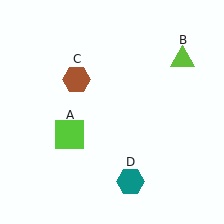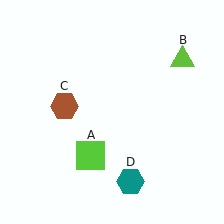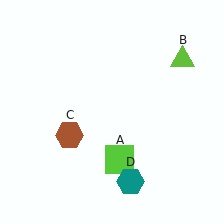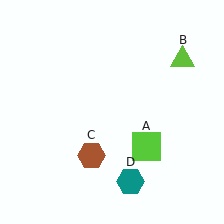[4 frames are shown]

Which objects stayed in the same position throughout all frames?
Lime triangle (object B) and teal hexagon (object D) remained stationary.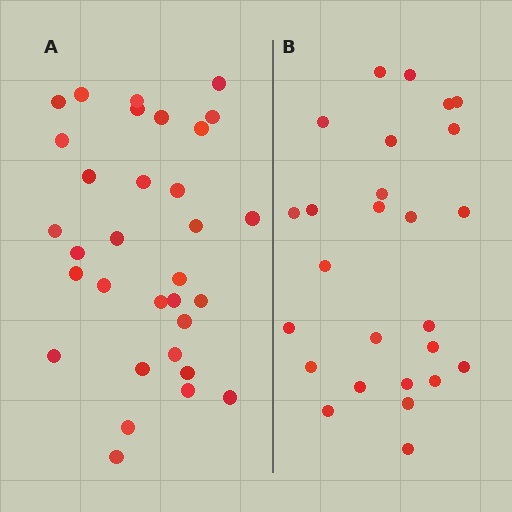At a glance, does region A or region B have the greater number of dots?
Region A (the left region) has more dots.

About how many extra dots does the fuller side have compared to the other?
Region A has about 6 more dots than region B.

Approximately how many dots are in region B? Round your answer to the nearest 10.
About 30 dots. (The exact count is 26, which rounds to 30.)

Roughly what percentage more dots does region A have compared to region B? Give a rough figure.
About 25% more.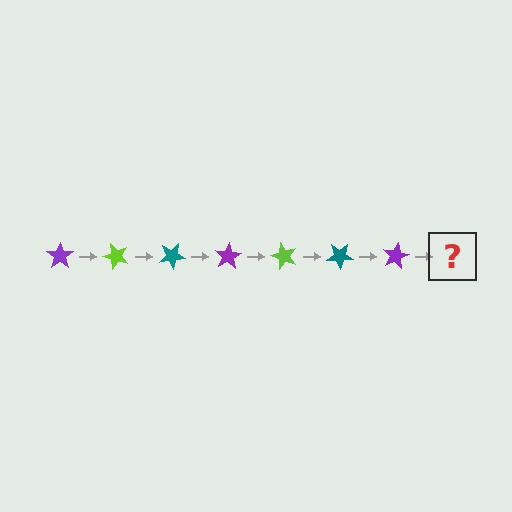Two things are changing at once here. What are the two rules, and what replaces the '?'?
The two rules are that it rotates 50 degrees each step and the color cycles through purple, lime, and teal. The '?' should be a lime star, rotated 350 degrees from the start.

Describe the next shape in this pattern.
It should be a lime star, rotated 350 degrees from the start.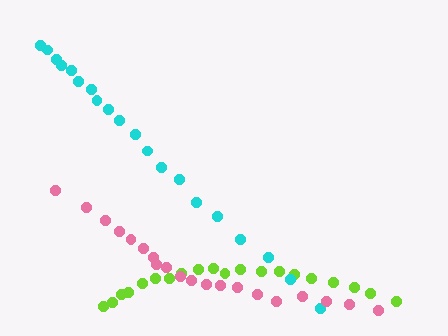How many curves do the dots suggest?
There are 3 distinct paths.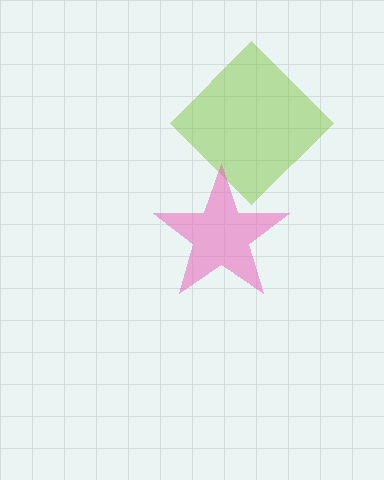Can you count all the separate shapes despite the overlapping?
Yes, there are 2 separate shapes.